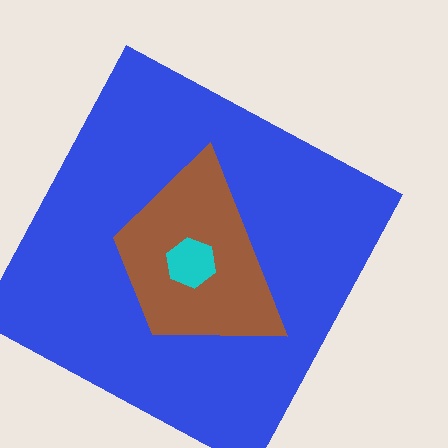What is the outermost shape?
The blue square.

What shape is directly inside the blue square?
The brown trapezoid.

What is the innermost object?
The cyan hexagon.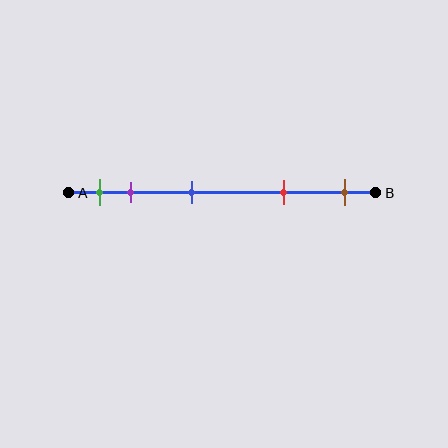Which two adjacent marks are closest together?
The green and purple marks are the closest adjacent pair.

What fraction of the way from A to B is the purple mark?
The purple mark is approximately 20% (0.2) of the way from A to B.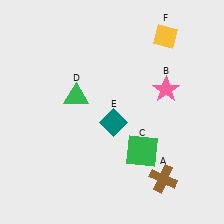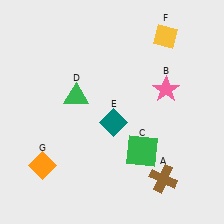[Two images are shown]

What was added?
An orange diamond (G) was added in Image 2.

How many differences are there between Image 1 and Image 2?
There is 1 difference between the two images.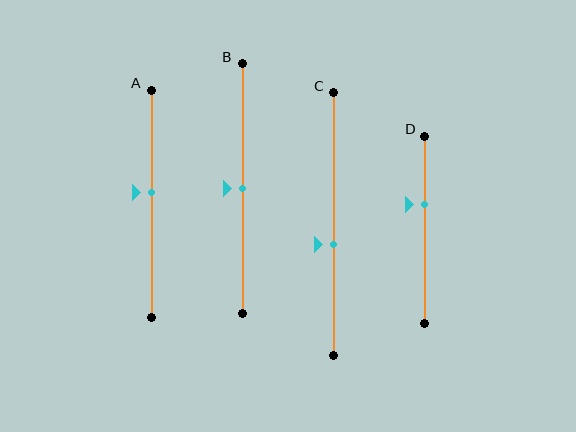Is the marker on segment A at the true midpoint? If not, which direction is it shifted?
No, the marker on segment A is shifted upward by about 5% of the segment length.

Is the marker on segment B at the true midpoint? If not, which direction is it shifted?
Yes, the marker on segment B is at the true midpoint.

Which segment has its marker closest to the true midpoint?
Segment B has its marker closest to the true midpoint.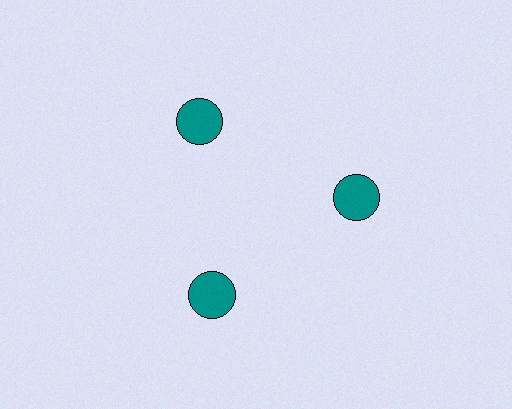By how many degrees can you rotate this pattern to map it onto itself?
The pattern maps onto itself every 120 degrees of rotation.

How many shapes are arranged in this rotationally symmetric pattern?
There are 3 shapes, arranged in 3 groups of 1.